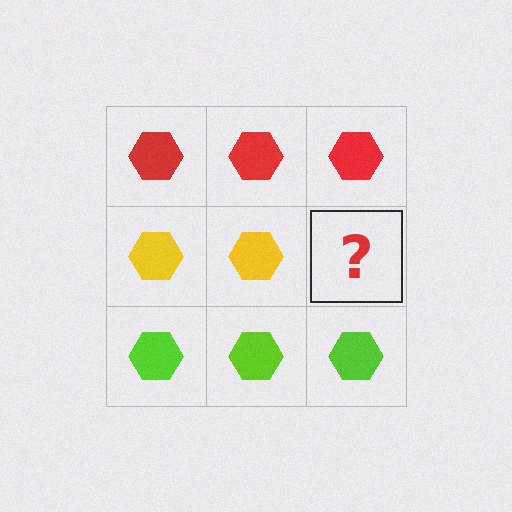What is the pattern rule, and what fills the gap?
The rule is that each row has a consistent color. The gap should be filled with a yellow hexagon.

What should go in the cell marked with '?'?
The missing cell should contain a yellow hexagon.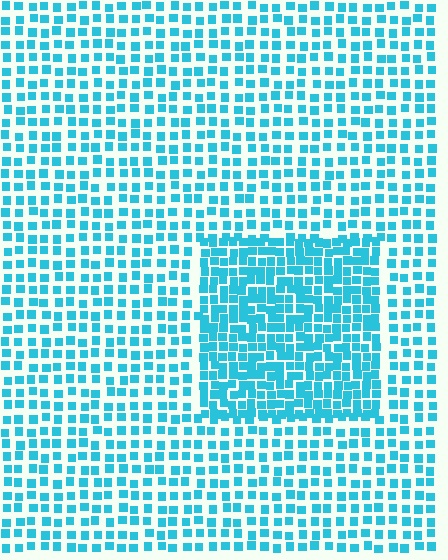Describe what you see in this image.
The image contains small cyan elements arranged at two different densities. A rectangle-shaped region is visible where the elements are more densely packed than the surrounding area.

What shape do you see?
I see a rectangle.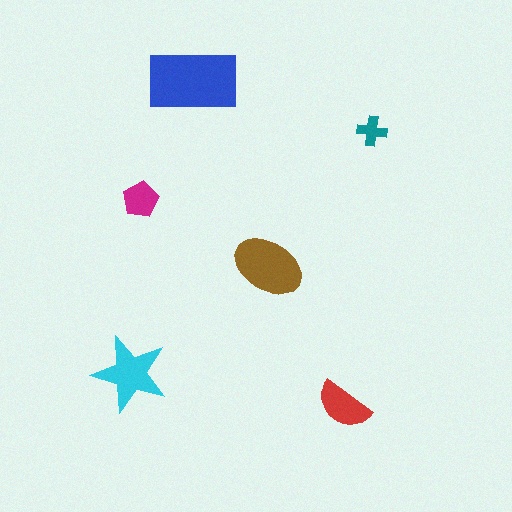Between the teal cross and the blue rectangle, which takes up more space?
The blue rectangle.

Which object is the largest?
The blue rectangle.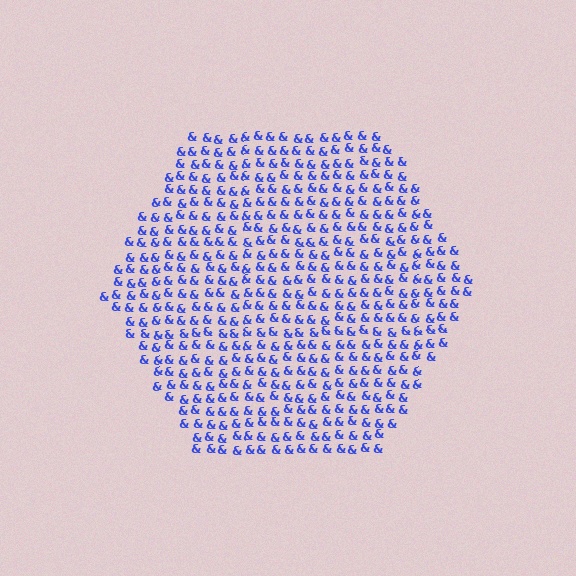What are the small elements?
The small elements are ampersands.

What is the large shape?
The large shape is a hexagon.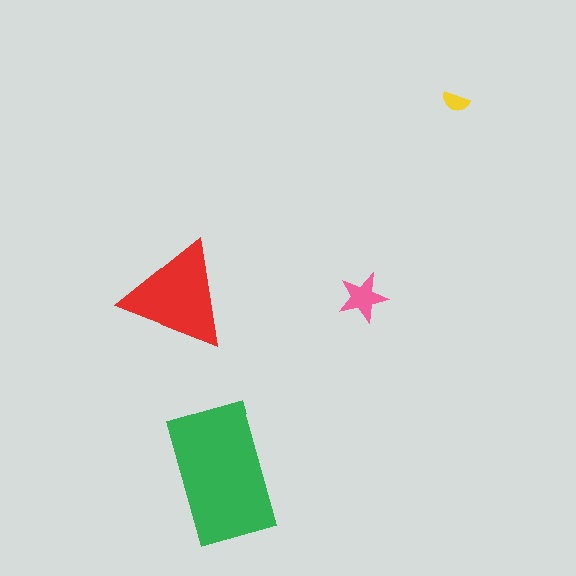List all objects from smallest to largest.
The yellow semicircle, the pink star, the red triangle, the green rectangle.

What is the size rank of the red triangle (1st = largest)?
2nd.